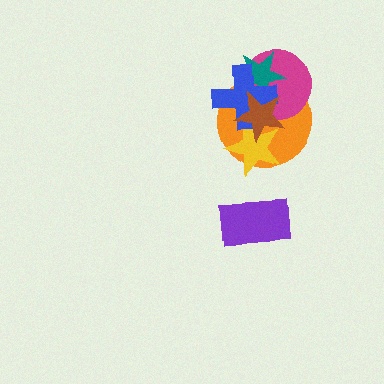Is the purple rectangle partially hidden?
No, no other shape covers it.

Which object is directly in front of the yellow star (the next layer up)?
The blue cross is directly in front of the yellow star.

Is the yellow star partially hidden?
Yes, it is partially covered by another shape.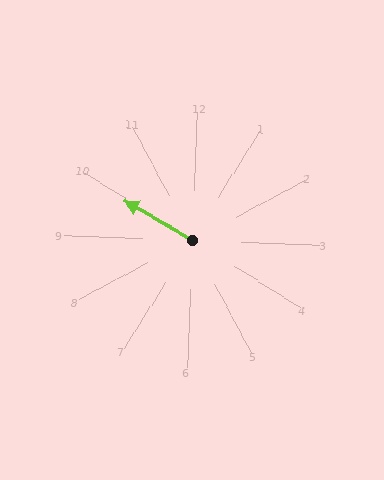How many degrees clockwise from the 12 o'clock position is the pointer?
Approximately 298 degrees.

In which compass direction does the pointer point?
Northwest.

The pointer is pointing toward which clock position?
Roughly 10 o'clock.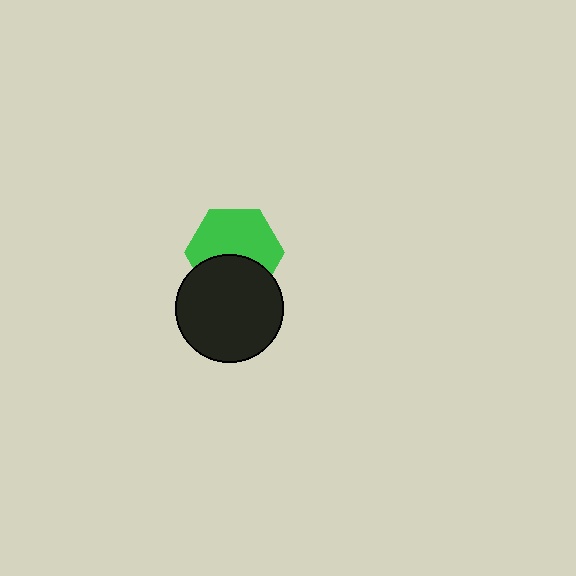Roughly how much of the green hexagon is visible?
About half of it is visible (roughly 61%).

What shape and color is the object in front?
The object in front is a black circle.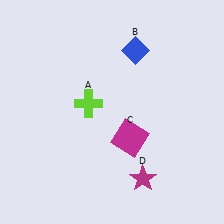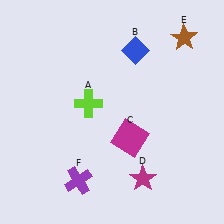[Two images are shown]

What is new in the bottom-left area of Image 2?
A purple cross (F) was added in the bottom-left area of Image 2.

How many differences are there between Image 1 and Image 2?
There are 2 differences between the two images.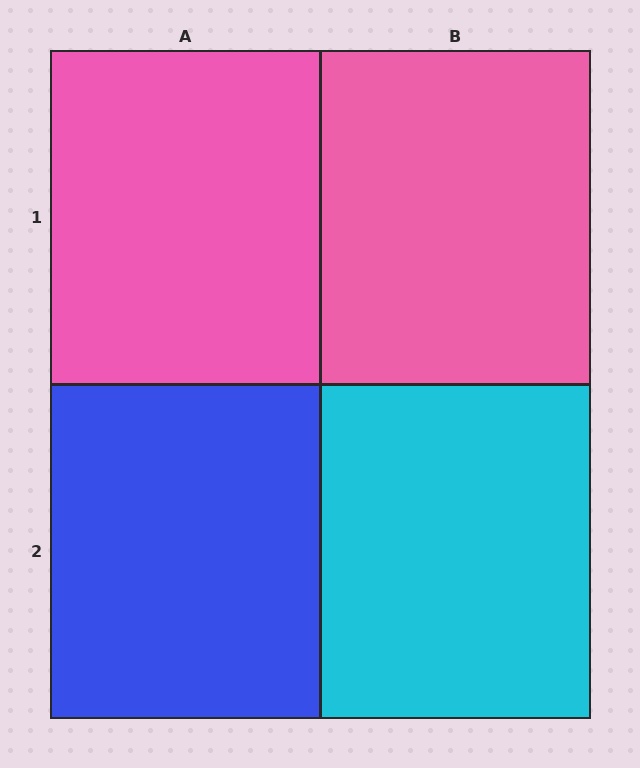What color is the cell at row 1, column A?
Pink.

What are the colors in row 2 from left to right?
Blue, cyan.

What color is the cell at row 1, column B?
Pink.